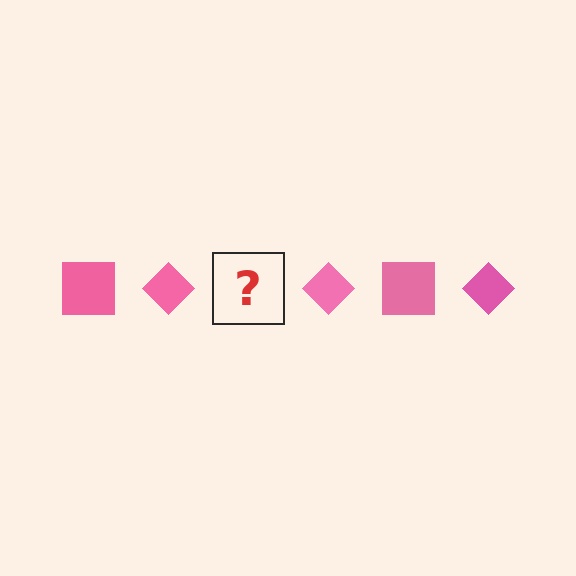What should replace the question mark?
The question mark should be replaced with a pink square.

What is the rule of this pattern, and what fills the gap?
The rule is that the pattern cycles through square, diamond shapes in pink. The gap should be filled with a pink square.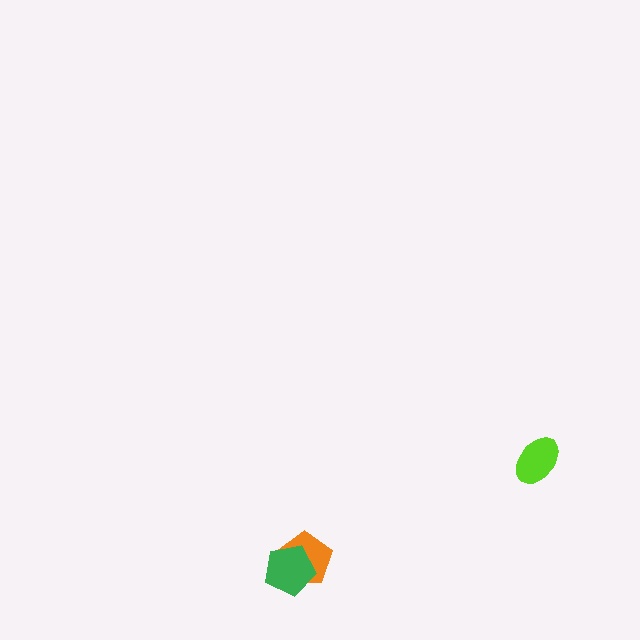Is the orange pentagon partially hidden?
Yes, it is partially covered by another shape.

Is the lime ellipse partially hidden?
No, no other shape covers it.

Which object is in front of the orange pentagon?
The green pentagon is in front of the orange pentagon.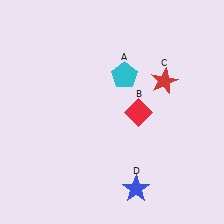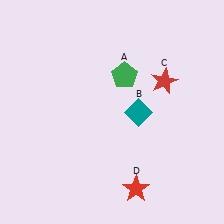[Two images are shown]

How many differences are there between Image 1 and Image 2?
There are 3 differences between the two images.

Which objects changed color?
A changed from cyan to green. B changed from red to teal. D changed from blue to red.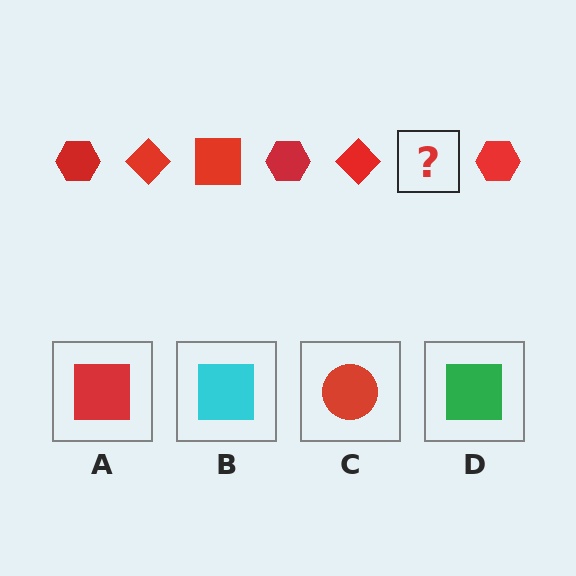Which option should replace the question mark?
Option A.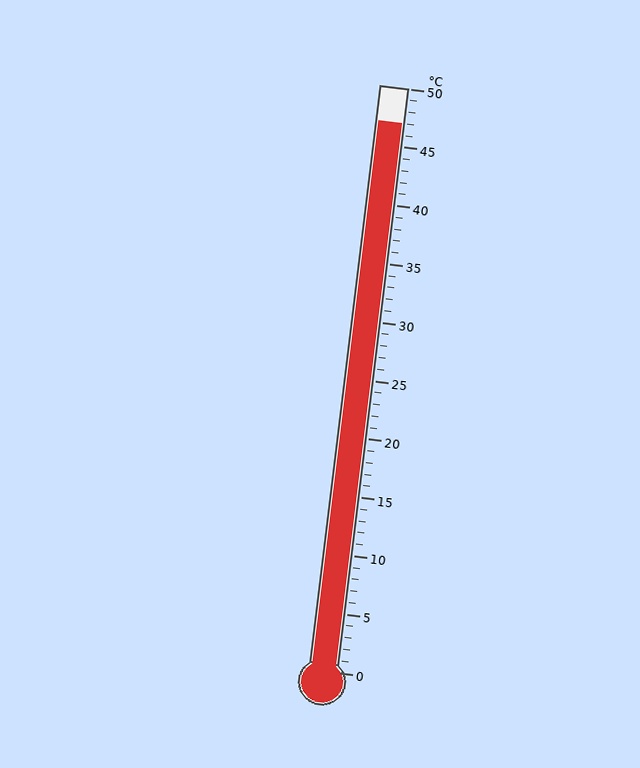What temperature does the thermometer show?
The thermometer shows approximately 47°C.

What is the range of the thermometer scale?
The thermometer scale ranges from 0°C to 50°C.